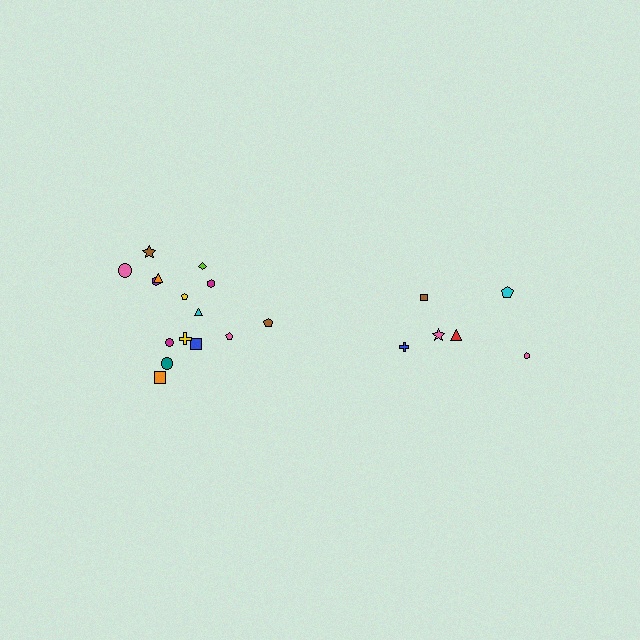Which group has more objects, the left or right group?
The left group.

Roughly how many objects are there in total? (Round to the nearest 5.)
Roughly 20 objects in total.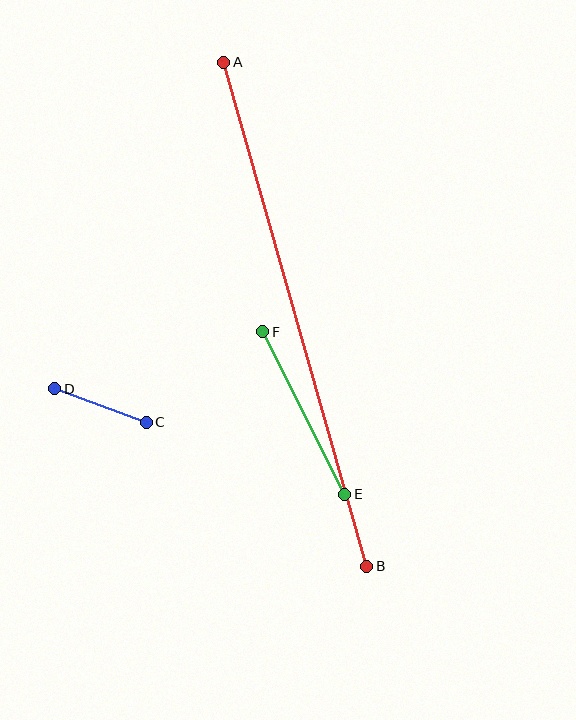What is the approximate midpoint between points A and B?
The midpoint is at approximately (295, 314) pixels.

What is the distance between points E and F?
The distance is approximately 182 pixels.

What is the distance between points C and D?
The distance is approximately 97 pixels.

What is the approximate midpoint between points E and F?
The midpoint is at approximately (304, 413) pixels.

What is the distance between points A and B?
The distance is approximately 524 pixels.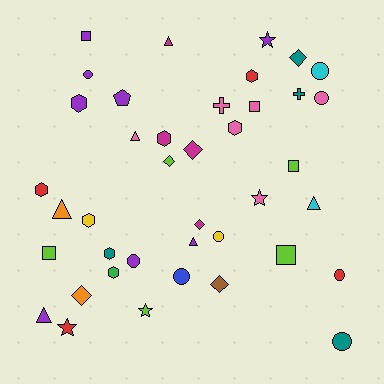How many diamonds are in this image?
There are 6 diamonds.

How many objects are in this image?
There are 40 objects.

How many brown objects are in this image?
There is 1 brown object.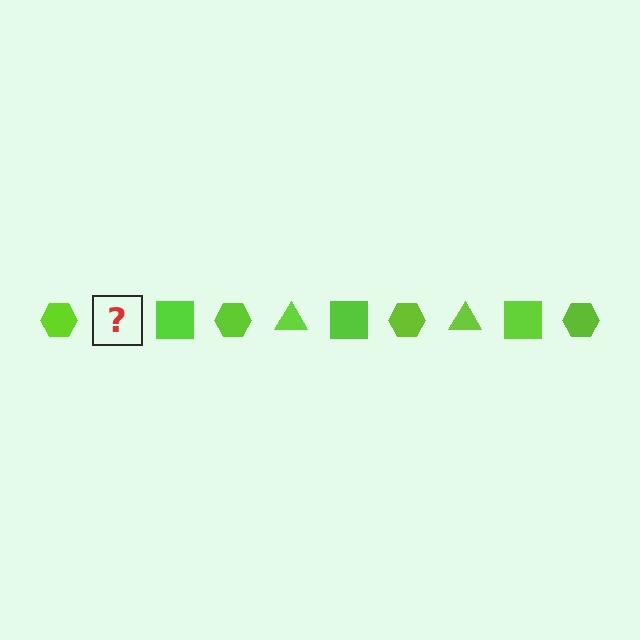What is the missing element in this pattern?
The missing element is a lime triangle.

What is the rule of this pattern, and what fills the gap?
The rule is that the pattern cycles through hexagon, triangle, square shapes in lime. The gap should be filled with a lime triangle.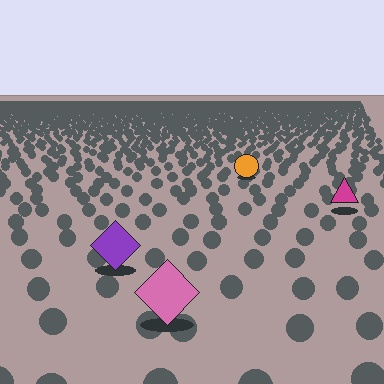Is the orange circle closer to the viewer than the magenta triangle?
No. The magenta triangle is closer — you can tell from the texture gradient: the ground texture is coarser near it.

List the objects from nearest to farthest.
From nearest to farthest: the pink diamond, the purple diamond, the magenta triangle, the orange circle.